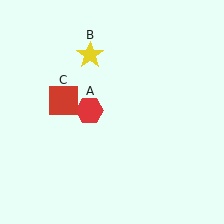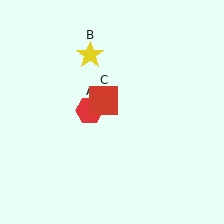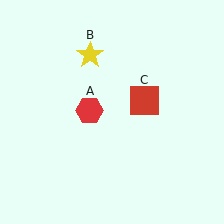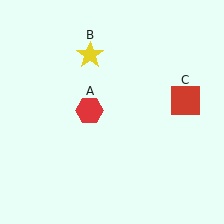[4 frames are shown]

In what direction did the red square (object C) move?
The red square (object C) moved right.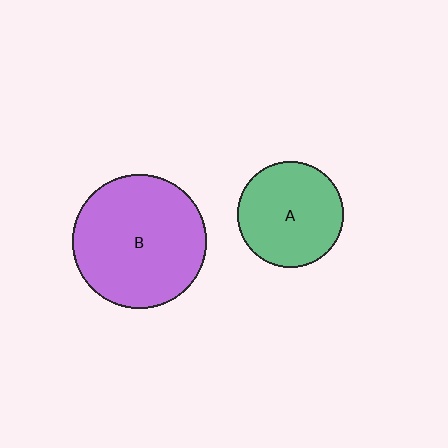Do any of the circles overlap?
No, none of the circles overlap.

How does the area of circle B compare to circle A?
Approximately 1.6 times.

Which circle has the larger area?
Circle B (purple).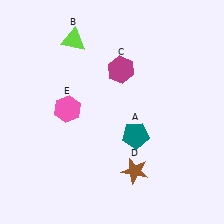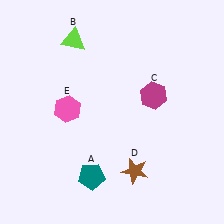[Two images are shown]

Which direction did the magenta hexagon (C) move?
The magenta hexagon (C) moved right.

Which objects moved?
The objects that moved are: the teal pentagon (A), the magenta hexagon (C).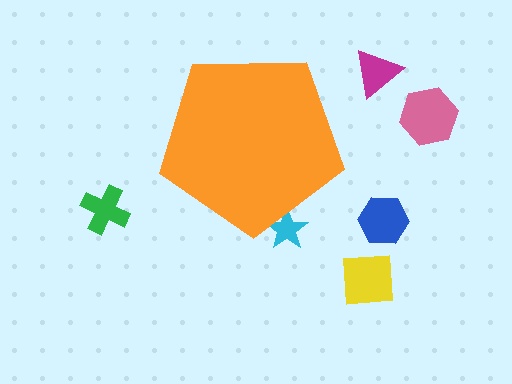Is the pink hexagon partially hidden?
No, the pink hexagon is fully visible.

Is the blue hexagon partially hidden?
No, the blue hexagon is fully visible.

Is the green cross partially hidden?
No, the green cross is fully visible.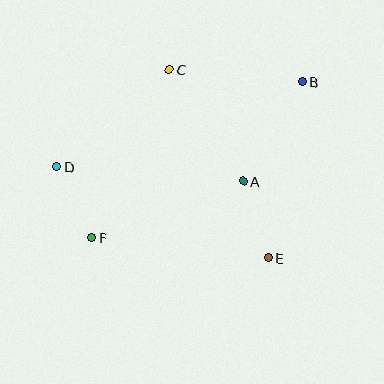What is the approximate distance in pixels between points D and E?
The distance between D and E is approximately 231 pixels.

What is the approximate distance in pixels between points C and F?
The distance between C and F is approximately 185 pixels.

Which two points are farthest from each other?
Points B and F are farthest from each other.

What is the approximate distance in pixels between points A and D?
The distance between A and D is approximately 188 pixels.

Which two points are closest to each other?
Points D and F are closest to each other.